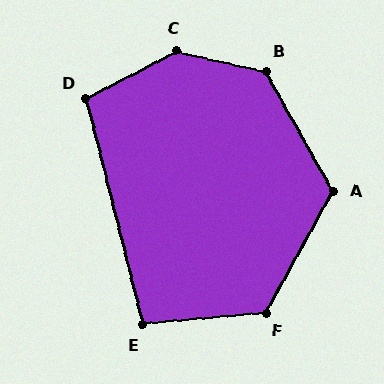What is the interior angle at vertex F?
Approximately 125 degrees (obtuse).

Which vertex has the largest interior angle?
C, at approximately 140 degrees.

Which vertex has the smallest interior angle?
E, at approximately 99 degrees.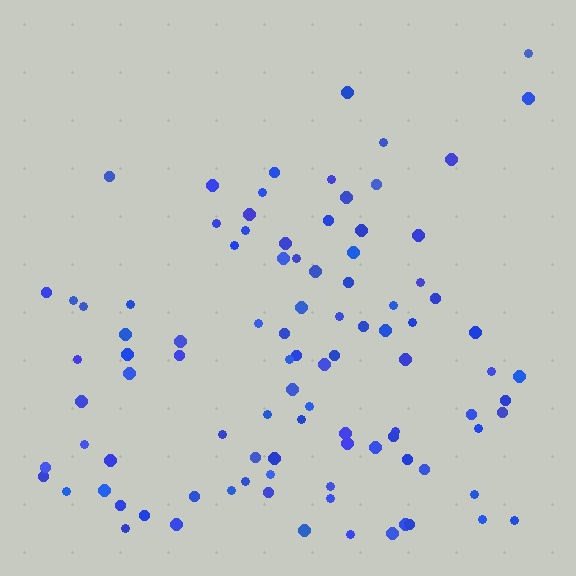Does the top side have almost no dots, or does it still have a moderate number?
Still a moderate number, just noticeably fewer than the bottom.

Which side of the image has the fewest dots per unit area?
The top.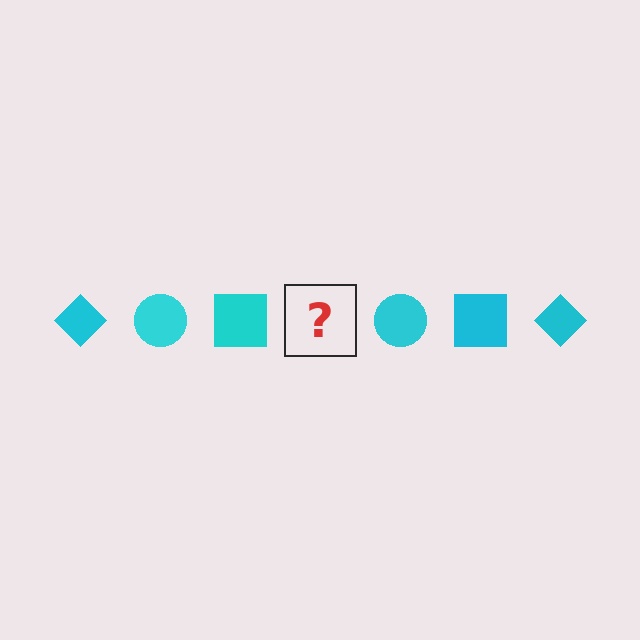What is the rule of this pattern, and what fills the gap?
The rule is that the pattern cycles through diamond, circle, square shapes in cyan. The gap should be filled with a cyan diamond.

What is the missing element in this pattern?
The missing element is a cyan diamond.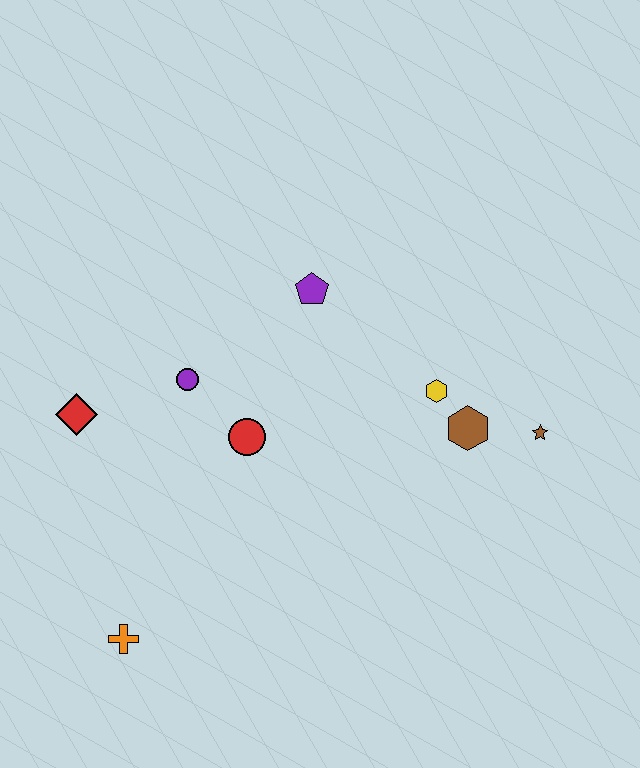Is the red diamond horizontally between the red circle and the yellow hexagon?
No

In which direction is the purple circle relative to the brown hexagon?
The purple circle is to the left of the brown hexagon.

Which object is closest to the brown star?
The brown hexagon is closest to the brown star.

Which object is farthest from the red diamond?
The brown star is farthest from the red diamond.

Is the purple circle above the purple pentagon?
No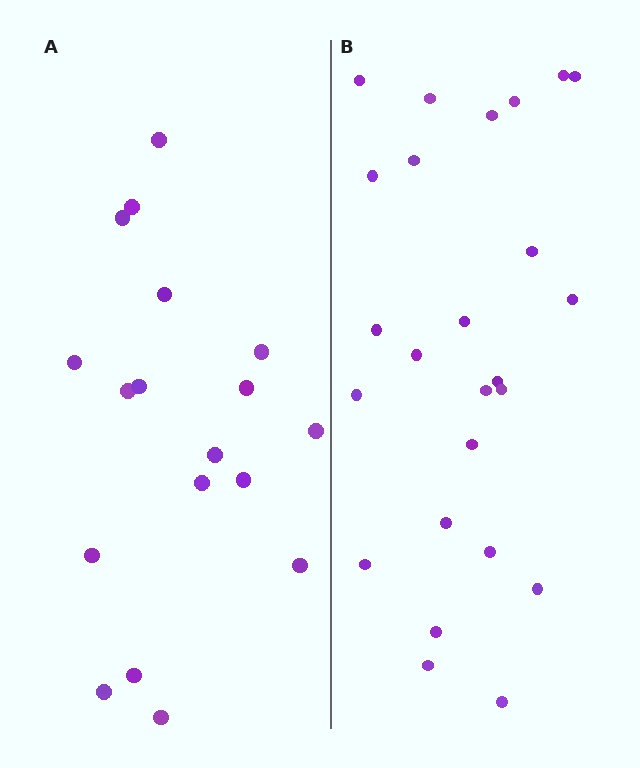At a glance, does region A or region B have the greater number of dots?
Region B (the right region) has more dots.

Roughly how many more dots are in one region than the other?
Region B has roughly 8 or so more dots than region A.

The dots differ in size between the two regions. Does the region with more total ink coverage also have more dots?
No. Region A has more total ink coverage because its dots are larger, but region B actually contains more individual dots. Total area can be misleading — the number of items is what matters here.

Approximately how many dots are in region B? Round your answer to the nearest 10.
About 20 dots. (The exact count is 25, which rounds to 20.)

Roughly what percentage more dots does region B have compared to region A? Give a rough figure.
About 40% more.